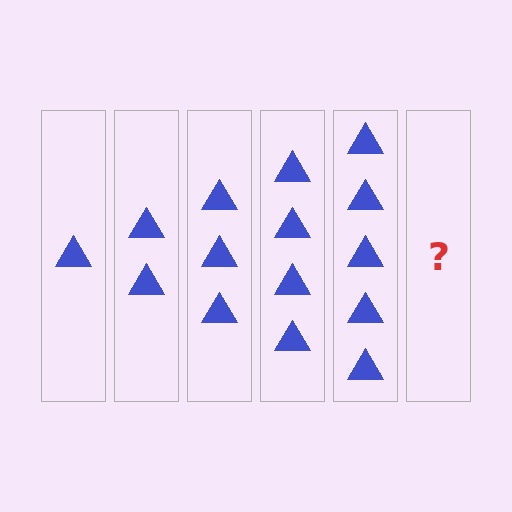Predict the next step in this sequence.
The next step is 6 triangles.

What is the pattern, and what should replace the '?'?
The pattern is that each step adds one more triangle. The '?' should be 6 triangles.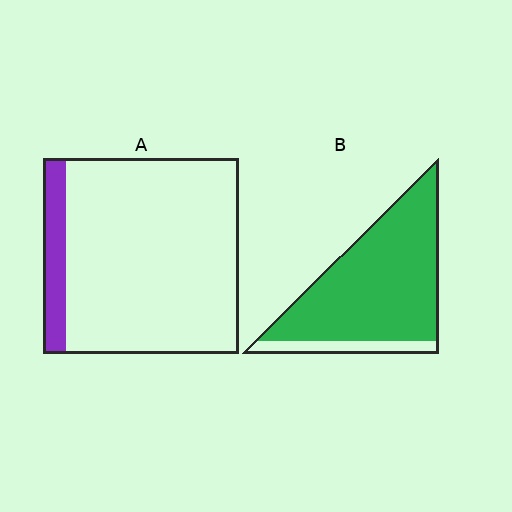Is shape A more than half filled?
No.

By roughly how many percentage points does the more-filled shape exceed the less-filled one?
By roughly 75 percentage points (B over A).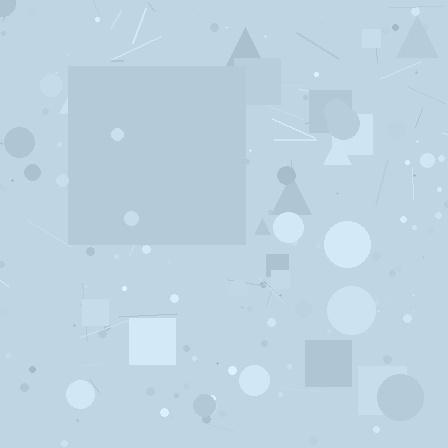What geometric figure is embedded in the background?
A square is embedded in the background.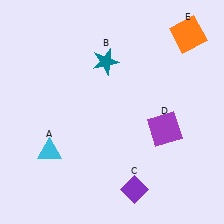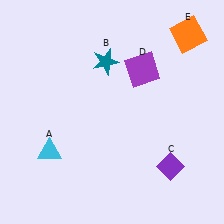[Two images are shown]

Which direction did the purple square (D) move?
The purple square (D) moved up.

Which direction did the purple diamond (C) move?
The purple diamond (C) moved right.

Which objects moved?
The objects that moved are: the purple diamond (C), the purple square (D).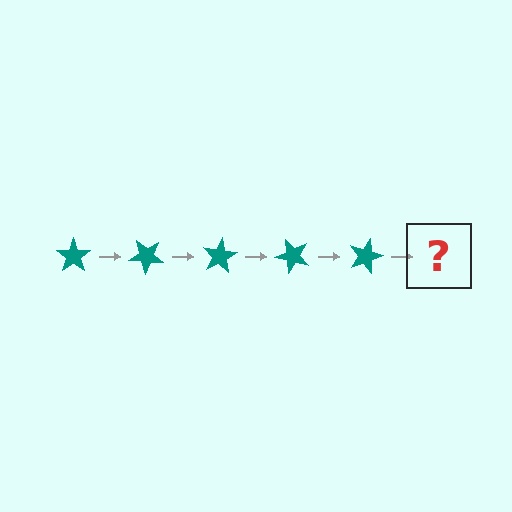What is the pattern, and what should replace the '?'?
The pattern is that the star rotates 40 degrees each step. The '?' should be a teal star rotated 200 degrees.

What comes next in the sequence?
The next element should be a teal star rotated 200 degrees.